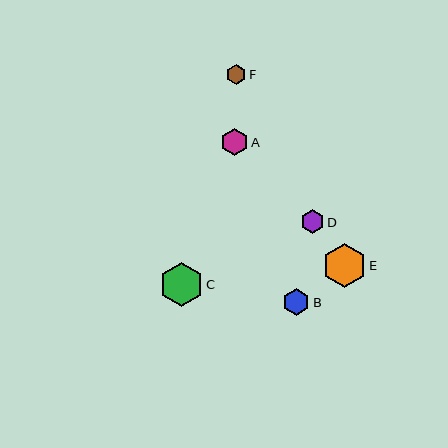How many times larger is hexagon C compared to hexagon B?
Hexagon C is approximately 1.6 times the size of hexagon B.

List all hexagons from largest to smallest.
From largest to smallest: E, C, A, B, D, F.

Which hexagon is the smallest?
Hexagon F is the smallest with a size of approximately 20 pixels.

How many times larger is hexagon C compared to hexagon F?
Hexagon C is approximately 2.2 times the size of hexagon F.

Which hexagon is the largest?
Hexagon E is the largest with a size of approximately 44 pixels.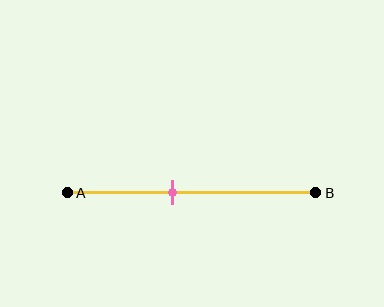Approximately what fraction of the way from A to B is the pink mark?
The pink mark is approximately 40% of the way from A to B.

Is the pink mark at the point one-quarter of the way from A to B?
No, the mark is at about 40% from A, not at the 25% one-quarter point.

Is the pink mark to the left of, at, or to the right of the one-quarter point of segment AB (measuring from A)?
The pink mark is to the right of the one-quarter point of segment AB.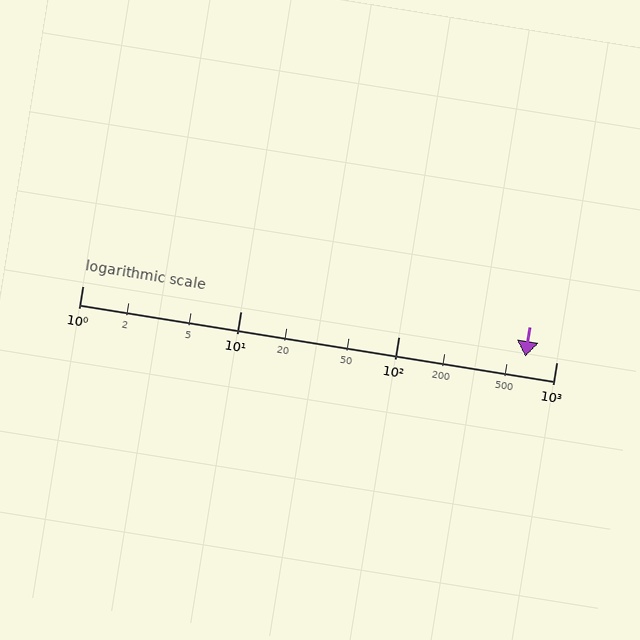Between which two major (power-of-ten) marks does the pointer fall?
The pointer is between 100 and 1000.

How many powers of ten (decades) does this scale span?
The scale spans 3 decades, from 1 to 1000.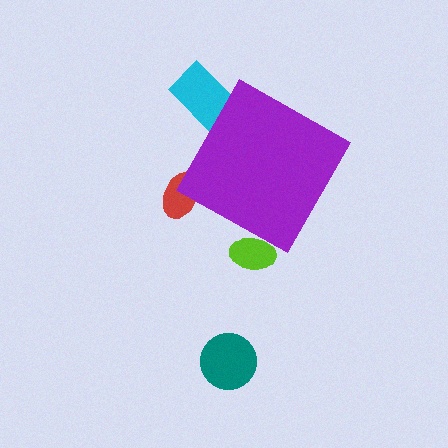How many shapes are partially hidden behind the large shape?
3 shapes are partially hidden.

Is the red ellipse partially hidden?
Yes, the red ellipse is partially hidden behind the purple diamond.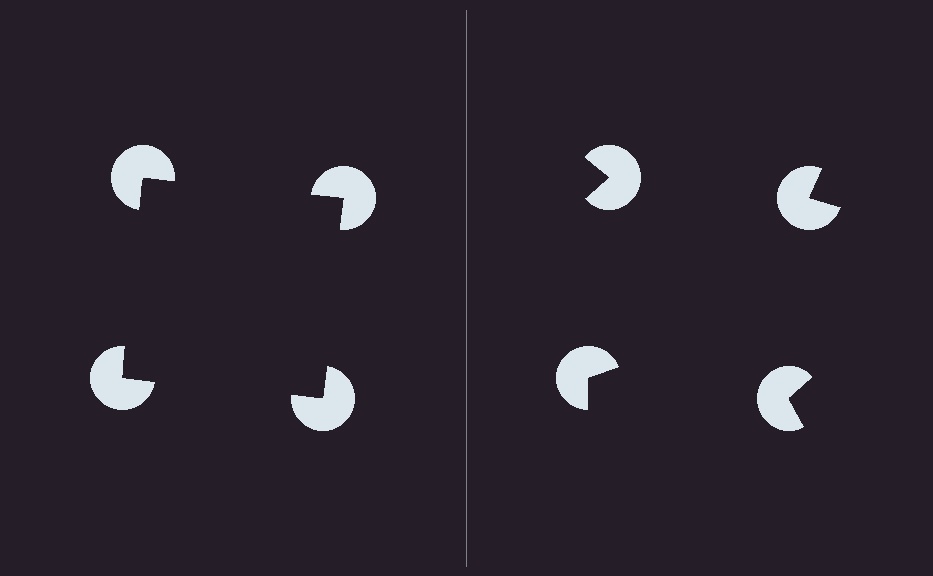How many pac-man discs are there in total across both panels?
8 — 4 on each side.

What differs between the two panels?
The pac-man discs are positioned identically on both sides; only the wedge orientations differ. On the left they align to a square; on the right they are misaligned.